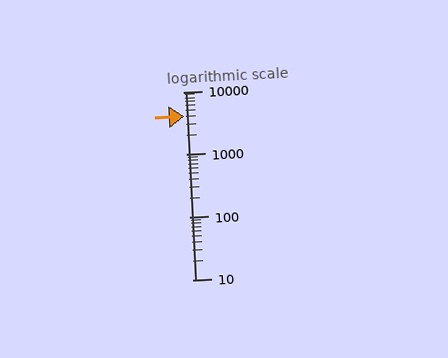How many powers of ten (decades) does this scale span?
The scale spans 3 decades, from 10 to 10000.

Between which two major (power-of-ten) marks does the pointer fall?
The pointer is between 1000 and 10000.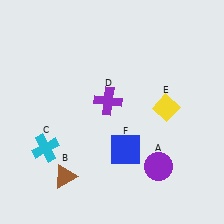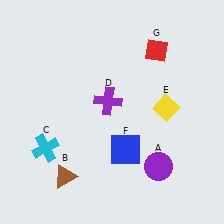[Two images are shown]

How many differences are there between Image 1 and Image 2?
There is 1 difference between the two images.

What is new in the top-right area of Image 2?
A red diamond (G) was added in the top-right area of Image 2.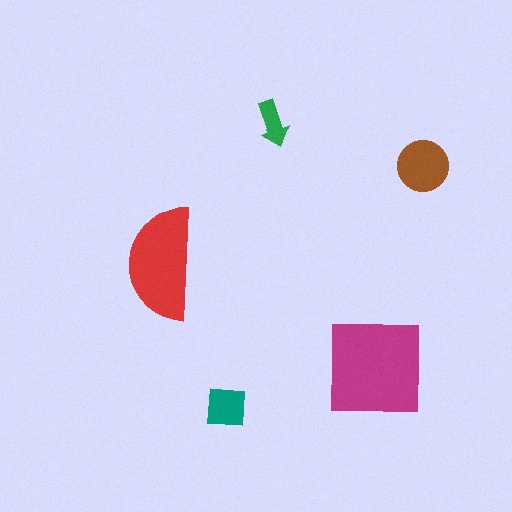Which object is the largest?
The magenta square.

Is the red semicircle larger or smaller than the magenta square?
Smaller.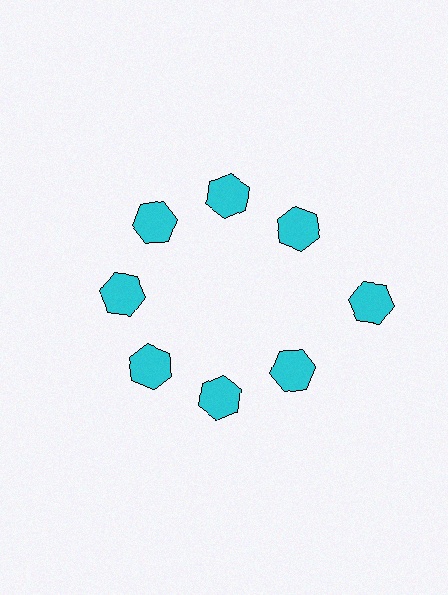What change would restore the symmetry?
The symmetry would be restored by moving it inward, back onto the ring so that all 8 hexagons sit at equal angles and equal distance from the center.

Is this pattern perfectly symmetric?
No. The 8 cyan hexagons are arranged in a ring, but one element near the 3 o'clock position is pushed outward from the center, breaking the 8-fold rotational symmetry.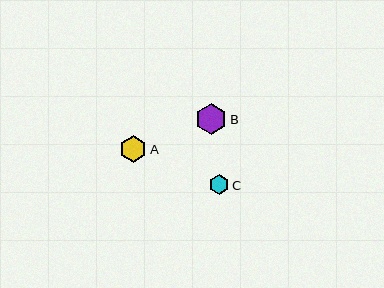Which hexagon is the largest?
Hexagon B is the largest with a size of approximately 31 pixels.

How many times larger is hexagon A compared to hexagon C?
Hexagon A is approximately 1.4 times the size of hexagon C.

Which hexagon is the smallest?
Hexagon C is the smallest with a size of approximately 20 pixels.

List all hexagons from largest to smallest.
From largest to smallest: B, A, C.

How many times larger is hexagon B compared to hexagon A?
Hexagon B is approximately 1.2 times the size of hexagon A.